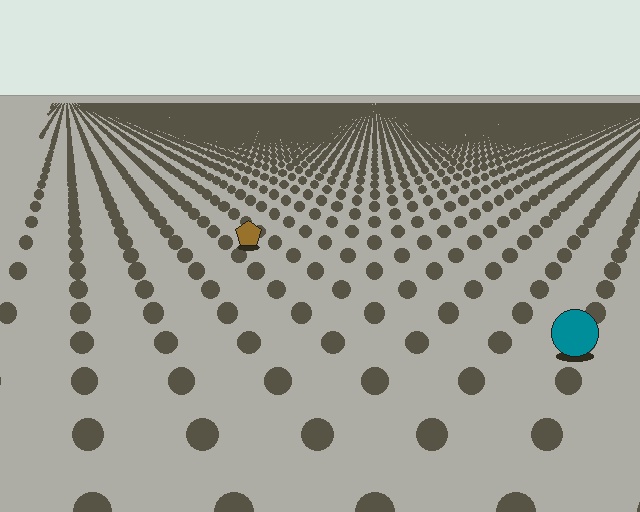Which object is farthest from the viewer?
The brown pentagon is farthest from the viewer. It appears smaller and the ground texture around it is denser.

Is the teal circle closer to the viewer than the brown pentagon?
Yes. The teal circle is closer — you can tell from the texture gradient: the ground texture is coarser near it.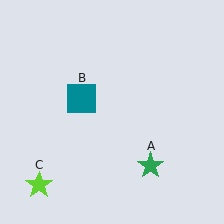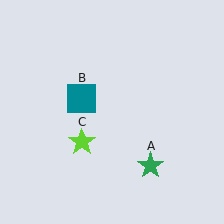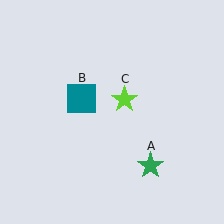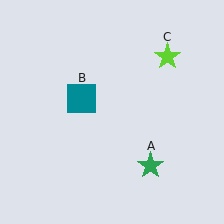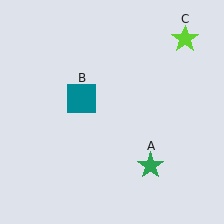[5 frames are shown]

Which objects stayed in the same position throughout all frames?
Green star (object A) and teal square (object B) remained stationary.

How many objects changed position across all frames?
1 object changed position: lime star (object C).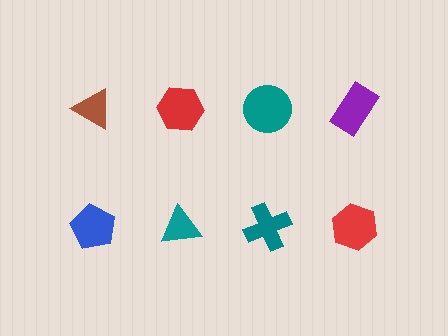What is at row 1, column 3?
A teal circle.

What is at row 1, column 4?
A purple rectangle.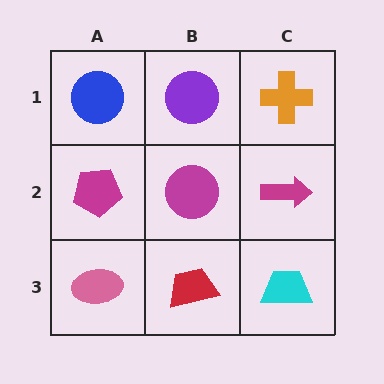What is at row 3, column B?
A red trapezoid.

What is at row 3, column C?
A cyan trapezoid.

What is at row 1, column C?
An orange cross.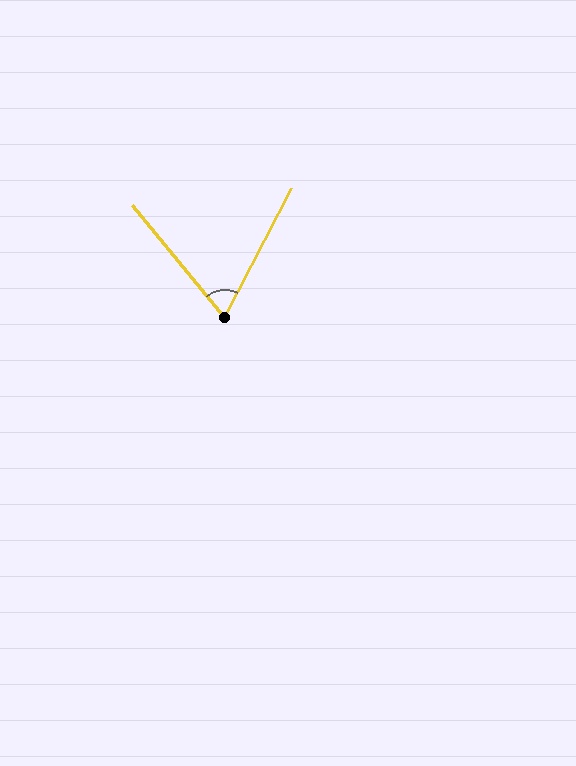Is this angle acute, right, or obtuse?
It is acute.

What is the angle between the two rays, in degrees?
Approximately 67 degrees.